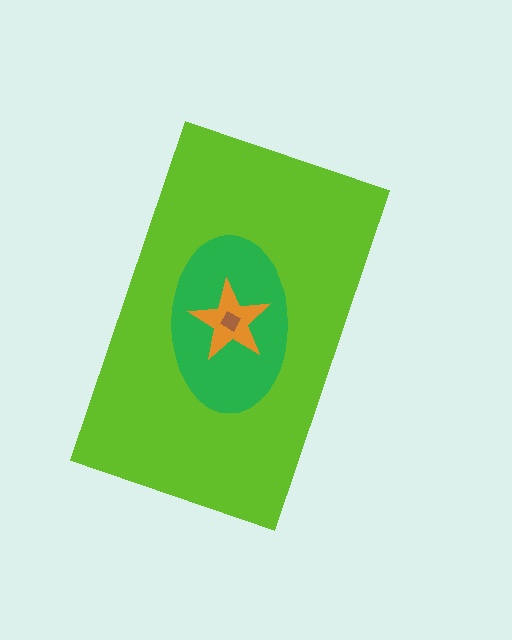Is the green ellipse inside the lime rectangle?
Yes.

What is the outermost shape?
The lime rectangle.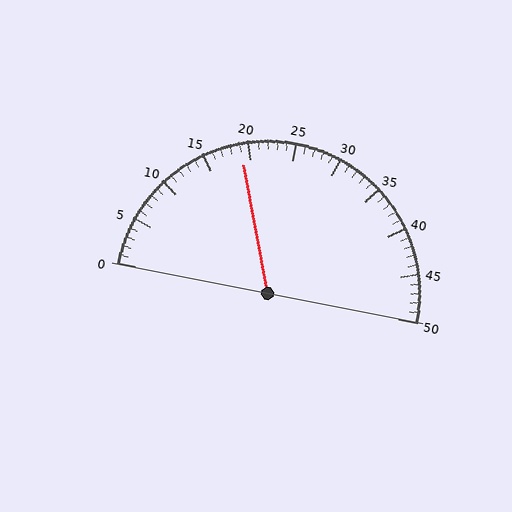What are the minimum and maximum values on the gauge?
The gauge ranges from 0 to 50.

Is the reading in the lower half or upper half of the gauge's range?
The reading is in the lower half of the range (0 to 50).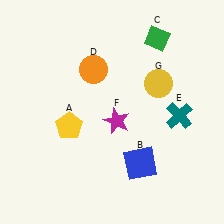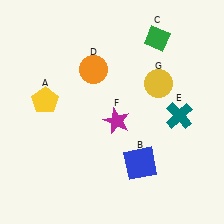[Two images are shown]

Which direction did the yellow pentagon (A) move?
The yellow pentagon (A) moved up.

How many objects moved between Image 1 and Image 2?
1 object moved between the two images.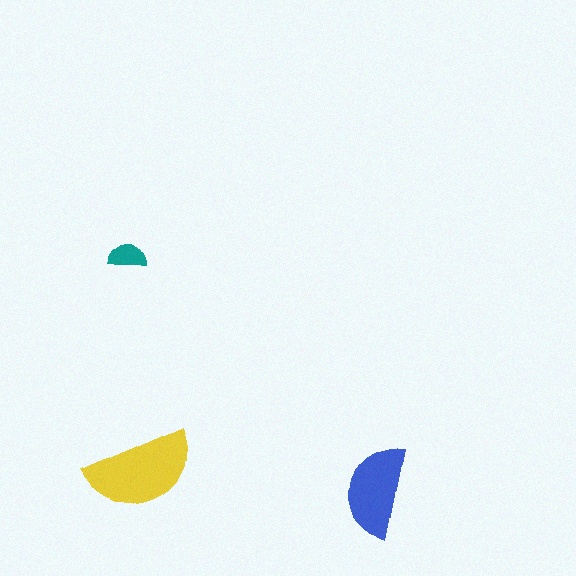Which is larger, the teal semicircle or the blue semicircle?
The blue one.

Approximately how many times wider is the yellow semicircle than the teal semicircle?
About 3 times wider.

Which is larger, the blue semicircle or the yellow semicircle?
The yellow one.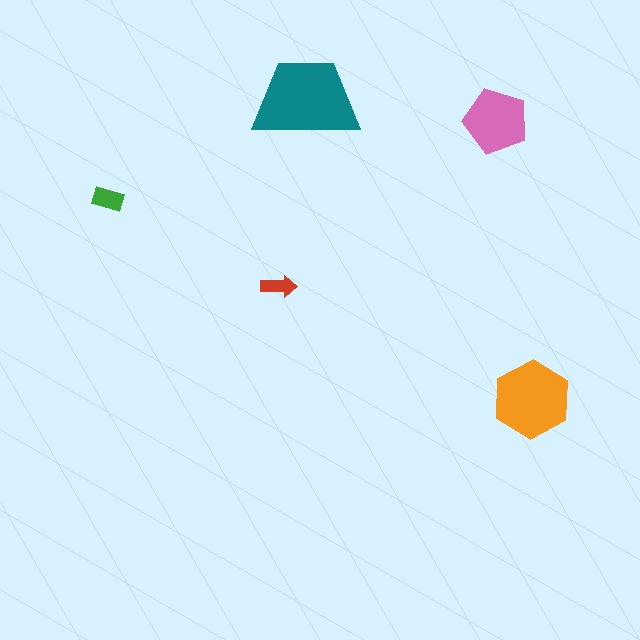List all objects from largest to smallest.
The teal trapezoid, the orange hexagon, the pink pentagon, the green rectangle, the red arrow.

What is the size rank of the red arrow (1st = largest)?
5th.